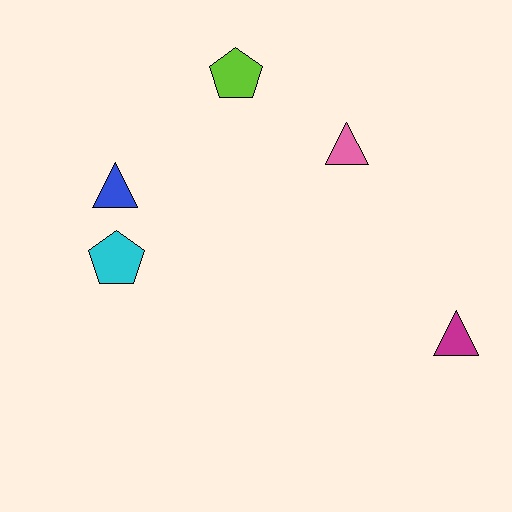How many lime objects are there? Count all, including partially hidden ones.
There is 1 lime object.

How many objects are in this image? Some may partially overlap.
There are 5 objects.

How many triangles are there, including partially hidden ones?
There are 3 triangles.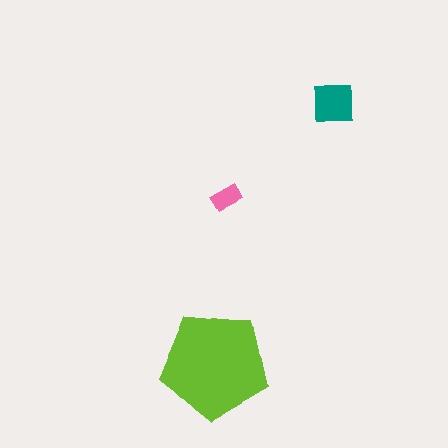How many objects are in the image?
There are 3 objects in the image.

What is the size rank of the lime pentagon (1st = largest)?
1st.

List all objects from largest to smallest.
The lime pentagon, the teal square, the pink rectangle.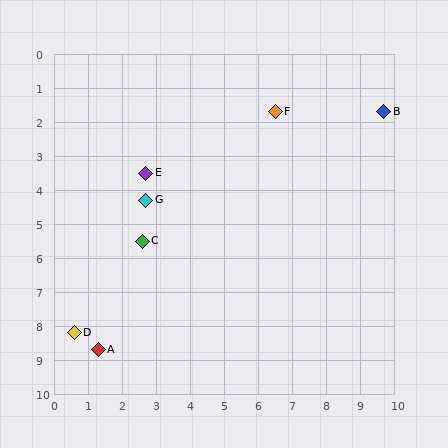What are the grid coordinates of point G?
Point G is at approximately (2.7, 4.3).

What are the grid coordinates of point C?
Point C is at approximately (2.6, 5.5).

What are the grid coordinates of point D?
Point D is at approximately (0.6, 8.2).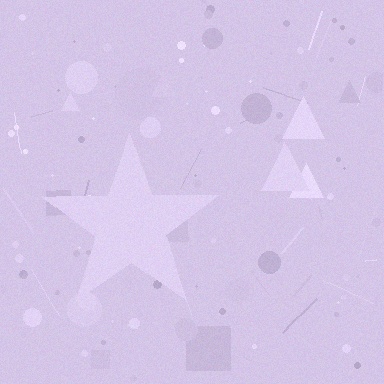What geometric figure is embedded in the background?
A star is embedded in the background.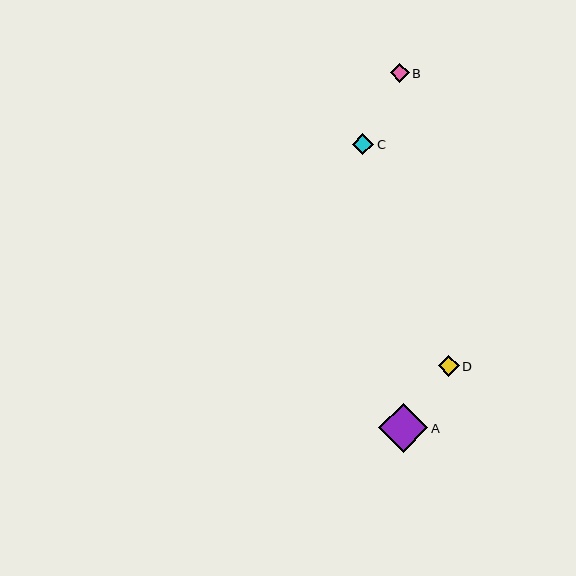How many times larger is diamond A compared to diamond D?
Diamond A is approximately 2.4 times the size of diamond D.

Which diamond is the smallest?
Diamond B is the smallest with a size of approximately 19 pixels.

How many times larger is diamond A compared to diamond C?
Diamond A is approximately 2.3 times the size of diamond C.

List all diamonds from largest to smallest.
From largest to smallest: A, C, D, B.